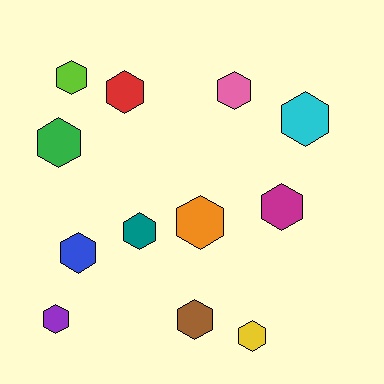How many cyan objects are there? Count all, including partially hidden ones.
There is 1 cyan object.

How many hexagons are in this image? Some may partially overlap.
There are 12 hexagons.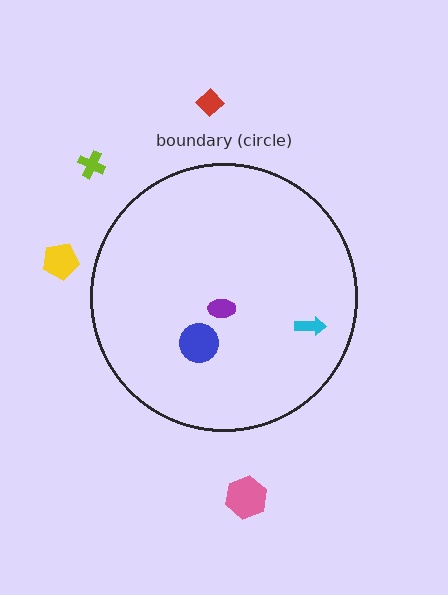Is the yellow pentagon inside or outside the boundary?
Outside.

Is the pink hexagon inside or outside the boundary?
Outside.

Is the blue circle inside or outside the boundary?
Inside.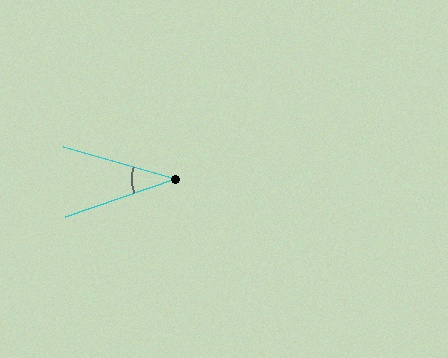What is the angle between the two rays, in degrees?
Approximately 35 degrees.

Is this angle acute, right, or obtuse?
It is acute.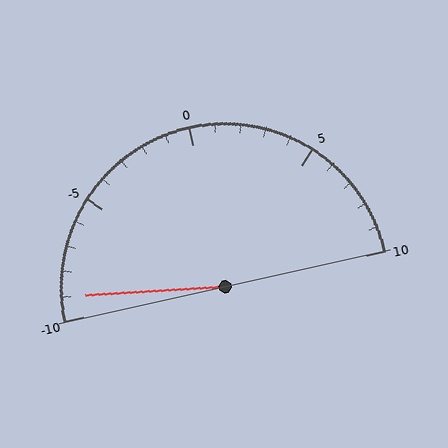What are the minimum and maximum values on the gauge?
The gauge ranges from -10 to 10.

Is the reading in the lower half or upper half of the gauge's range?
The reading is in the lower half of the range (-10 to 10).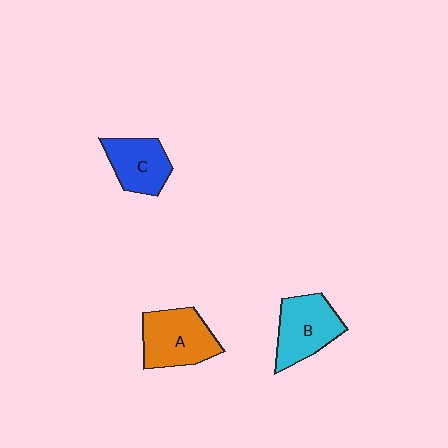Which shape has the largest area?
Shape A (orange).